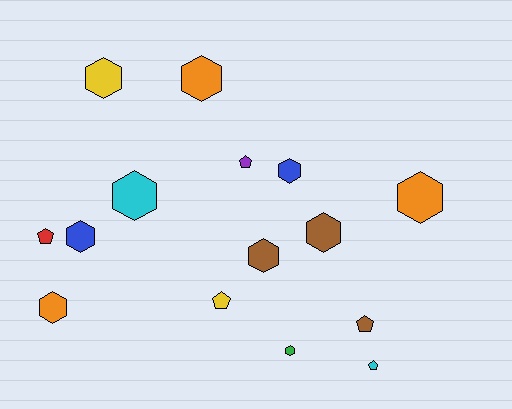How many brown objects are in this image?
There are 3 brown objects.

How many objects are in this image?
There are 15 objects.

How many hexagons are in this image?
There are 10 hexagons.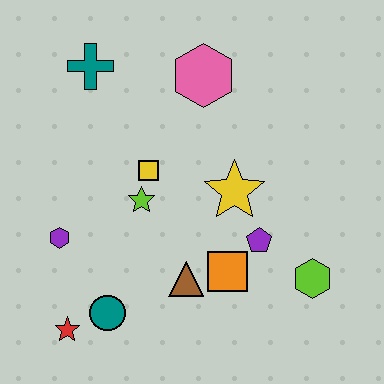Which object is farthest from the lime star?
The lime hexagon is farthest from the lime star.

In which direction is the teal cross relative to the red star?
The teal cross is above the red star.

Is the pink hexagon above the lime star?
Yes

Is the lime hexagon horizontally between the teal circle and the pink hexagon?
No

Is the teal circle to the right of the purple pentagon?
No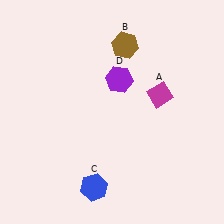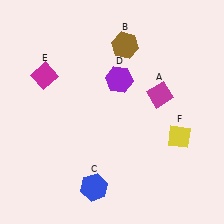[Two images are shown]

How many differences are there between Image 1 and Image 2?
There are 2 differences between the two images.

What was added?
A magenta diamond (E), a yellow diamond (F) were added in Image 2.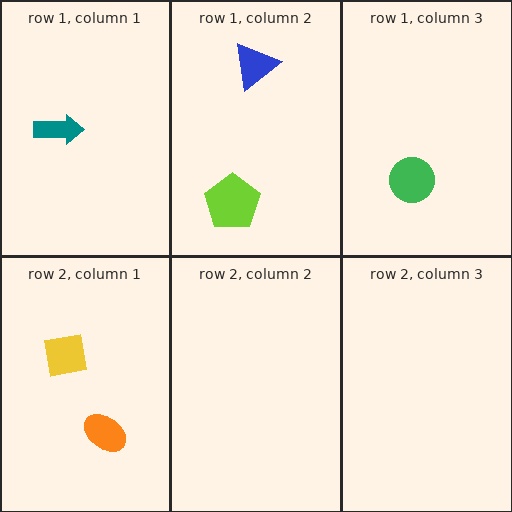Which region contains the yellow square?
The row 2, column 1 region.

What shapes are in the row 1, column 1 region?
The teal arrow.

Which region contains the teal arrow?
The row 1, column 1 region.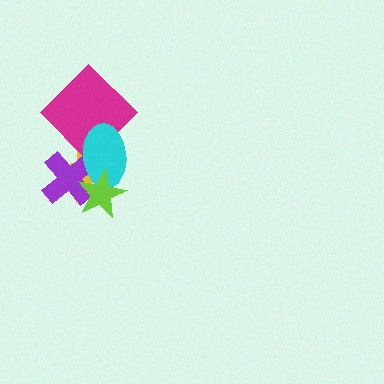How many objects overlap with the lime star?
3 objects overlap with the lime star.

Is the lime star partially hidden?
No, no other shape covers it.